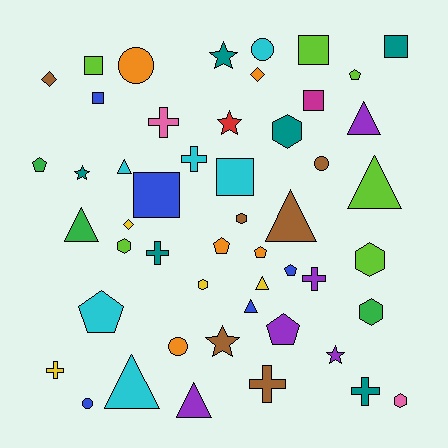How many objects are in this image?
There are 50 objects.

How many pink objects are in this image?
There are 2 pink objects.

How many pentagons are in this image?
There are 7 pentagons.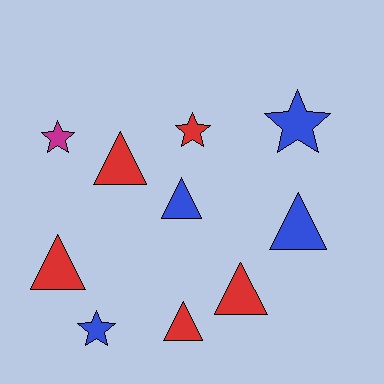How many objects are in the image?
There are 10 objects.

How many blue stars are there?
There are 2 blue stars.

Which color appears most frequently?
Red, with 5 objects.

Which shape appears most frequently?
Triangle, with 6 objects.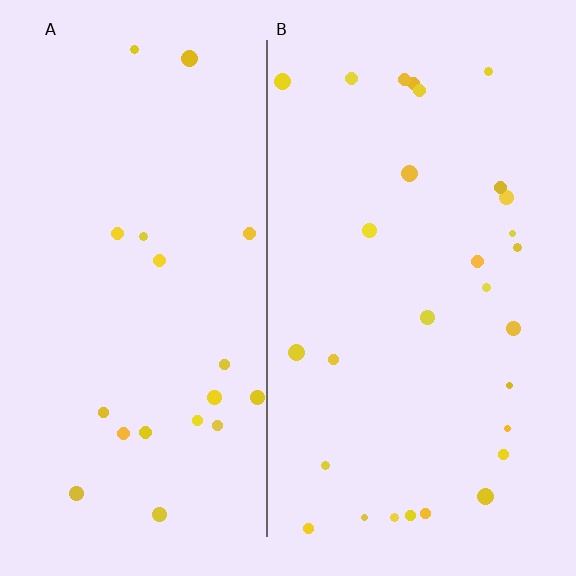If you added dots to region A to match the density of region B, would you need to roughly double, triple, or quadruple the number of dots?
Approximately double.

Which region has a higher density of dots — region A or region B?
B (the right).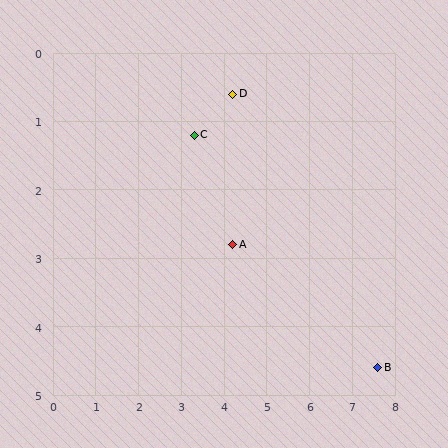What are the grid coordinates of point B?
Point B is at approximately (7.6, 4.6).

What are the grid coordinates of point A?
Point A is at approximately (4.2, 2.8).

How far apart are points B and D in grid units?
Points B and D are about 5.2 grid units apart.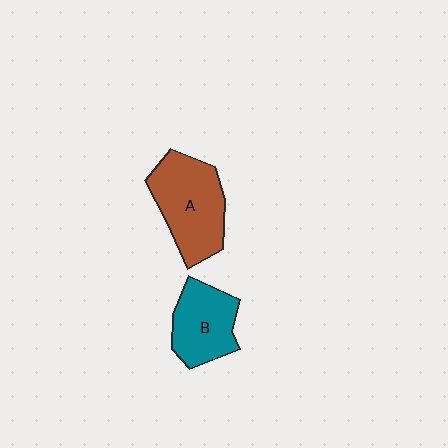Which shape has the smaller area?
Shape B (teal).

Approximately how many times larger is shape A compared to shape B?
Approximately 1.3 times.